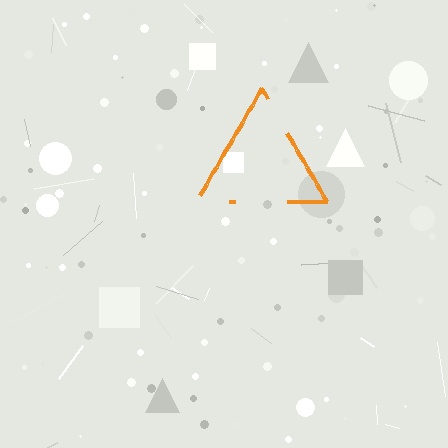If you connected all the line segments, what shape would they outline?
They would outline a triangle.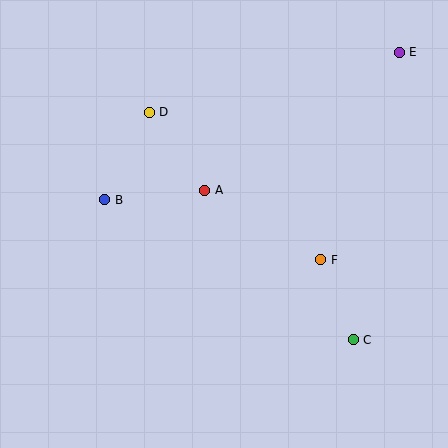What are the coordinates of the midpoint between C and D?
The midpoint between C and D is at (251, 226).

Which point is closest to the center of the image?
Point A at (205, 191) is closest to the center.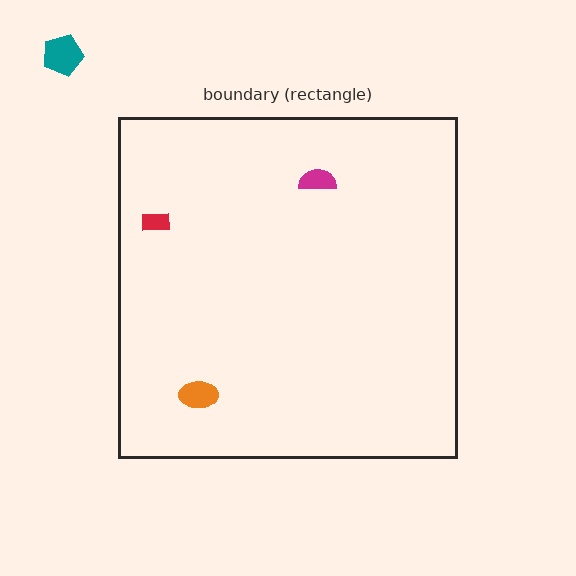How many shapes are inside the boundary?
3 inside, 1 outside.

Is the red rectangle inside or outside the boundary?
Inside.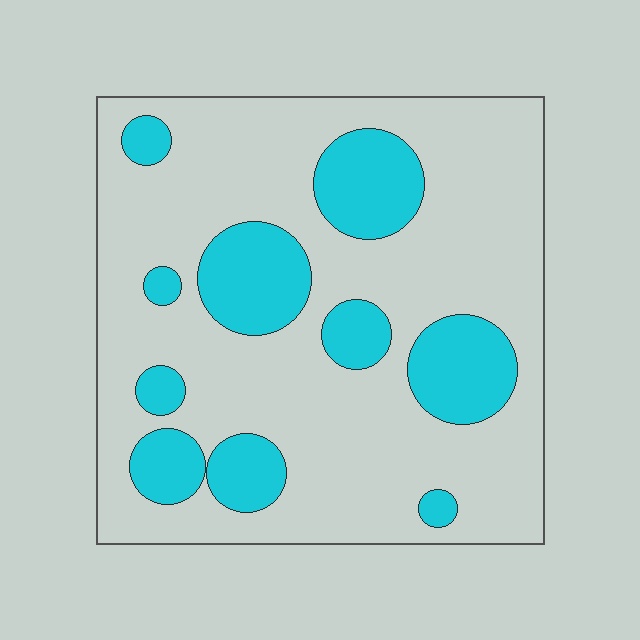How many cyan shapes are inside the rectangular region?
10.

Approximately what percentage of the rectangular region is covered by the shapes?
Approximately 25%.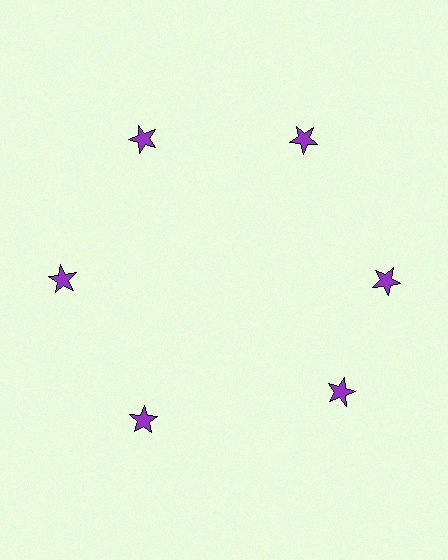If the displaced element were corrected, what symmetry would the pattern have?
It would have 6-fold rotational symmetry — the pattern would map onto itself every 60 degrees.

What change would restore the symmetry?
The symmetry would be restored by rotating it back into even spacing with its neighbors so that all 6 stars sit at equal angles and equal distance from the center.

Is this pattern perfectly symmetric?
No. The 6 purple stars are arranged in a ring, but one element near the 5 o'clock position is rotated out of alignment along the ring, breaking the 6-fold rotational symmetry.